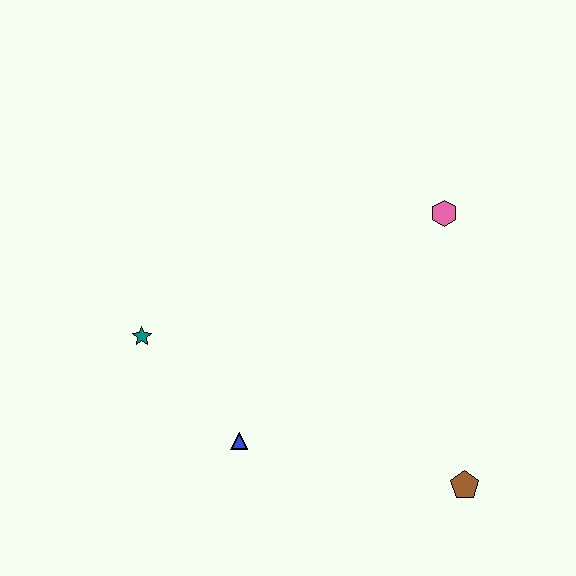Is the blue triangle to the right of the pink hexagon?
No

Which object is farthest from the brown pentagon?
The teal star is farthest from the brown pentagon.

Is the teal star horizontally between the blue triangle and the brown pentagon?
No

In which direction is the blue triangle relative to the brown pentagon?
The blue triangle is to the left of the brown pentagon.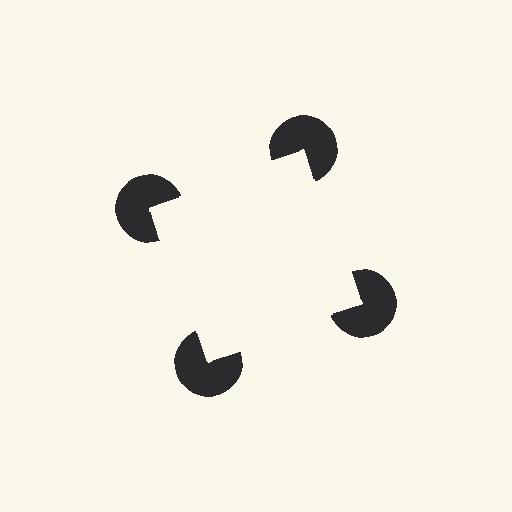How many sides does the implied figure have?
4 sides.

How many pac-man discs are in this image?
There are 4 — one at each vertex of the illusory square.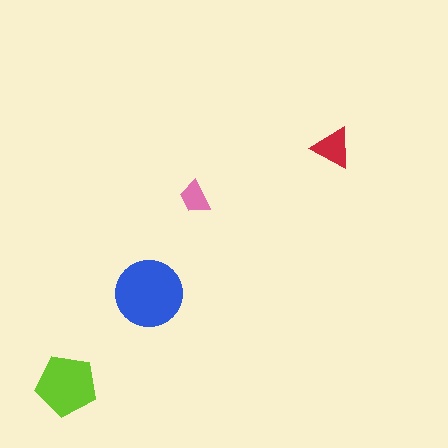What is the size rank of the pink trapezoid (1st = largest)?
4th.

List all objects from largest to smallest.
The blue circle, the lime pentagon, the red triangle, the pink trapezoid.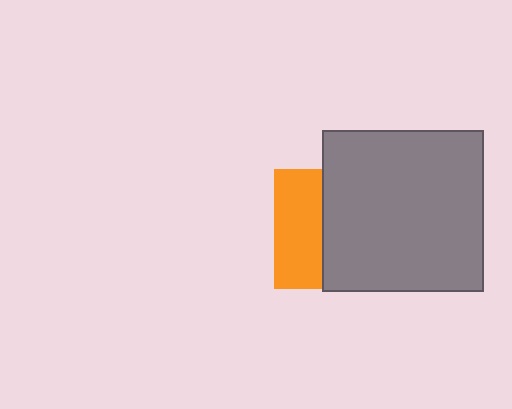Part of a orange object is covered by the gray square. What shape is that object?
It is a square.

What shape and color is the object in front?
The object in front is a gray square.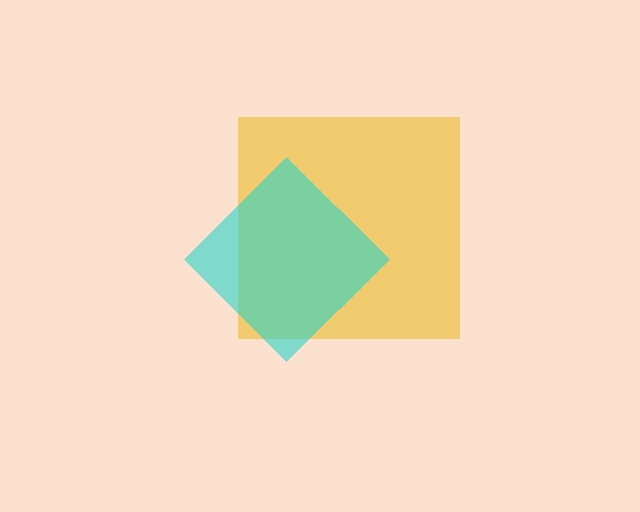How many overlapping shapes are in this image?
There are 2 overlapping shapes in the image.